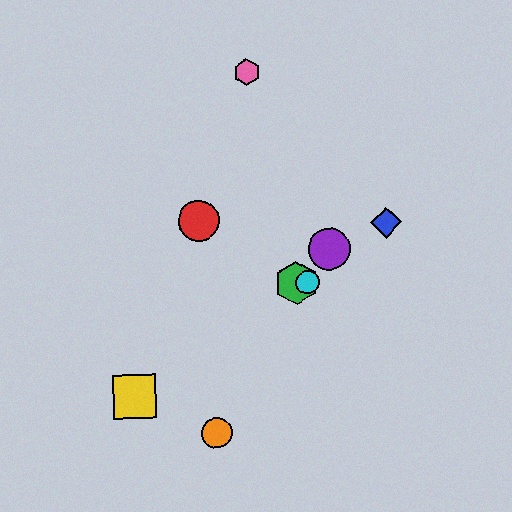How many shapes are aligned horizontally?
2 shapes (the green hexagon, the cyan circle) are aligned horizontally.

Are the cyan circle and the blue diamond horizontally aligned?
No, the cyan circle is at y≈282 and the blue diamond is at y≈223.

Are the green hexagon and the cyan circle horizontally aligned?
Yes, both are at y≈283.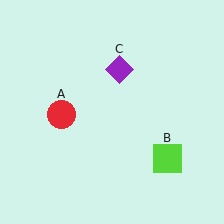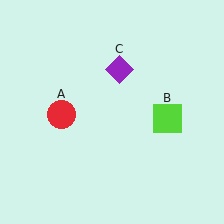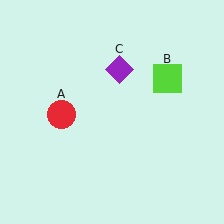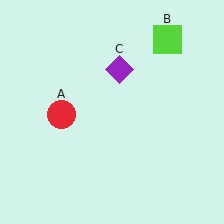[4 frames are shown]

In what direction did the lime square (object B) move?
The lime square (object B) moved up.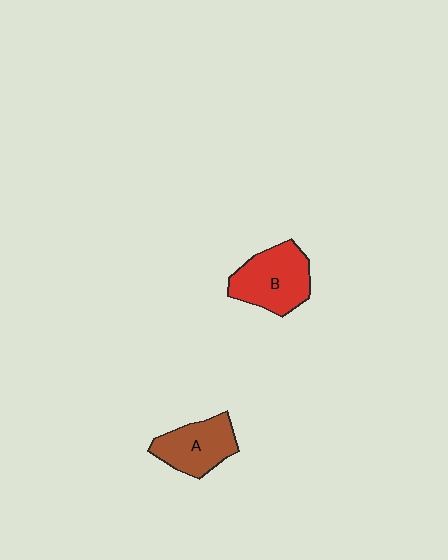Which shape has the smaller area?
Shape A (brown).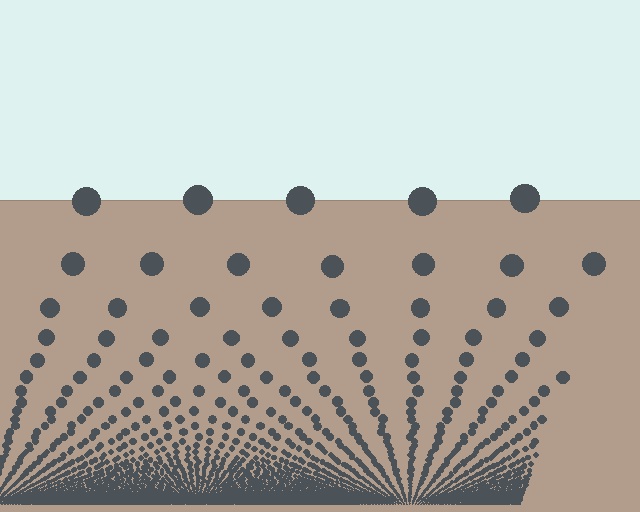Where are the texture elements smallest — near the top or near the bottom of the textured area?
Near the bottom.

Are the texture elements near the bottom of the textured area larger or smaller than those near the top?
Smaller. The gradient is inverted — elements near the bottom are smaller and denser.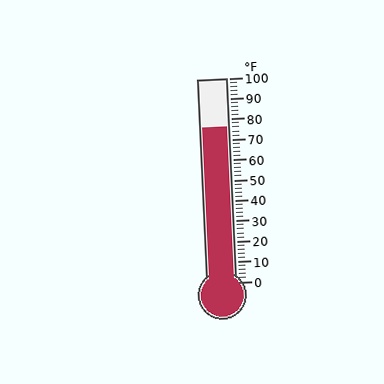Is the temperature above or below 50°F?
The temperature is above 50°F.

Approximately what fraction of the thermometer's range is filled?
The thermometer is filled to approximately 75% of its range.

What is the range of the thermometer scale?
The thermometer scale ranges from 0°F to 100°F.